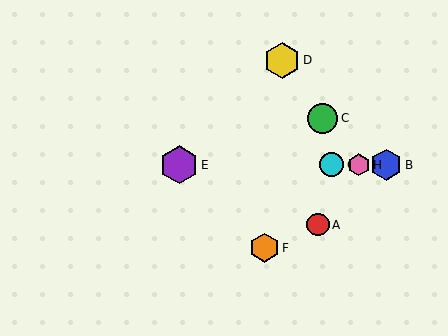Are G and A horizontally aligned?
No, G is at y≈165 and A is at y≈225.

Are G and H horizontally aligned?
Yes, both are at y≈165.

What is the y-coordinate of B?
Object B is at y≈165.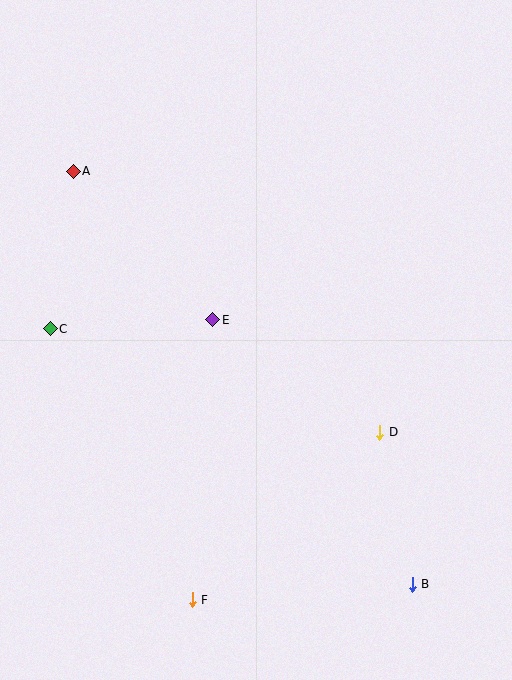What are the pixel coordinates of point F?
Point F is at (192, 600).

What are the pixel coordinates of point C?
Point C is at (50, 329).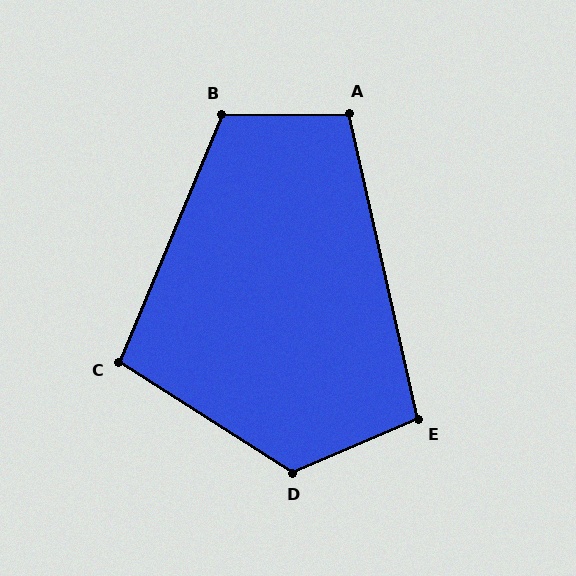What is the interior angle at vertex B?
Approximately 113 degrees (obtuse).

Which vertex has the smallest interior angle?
C, at approximately 100 degrees.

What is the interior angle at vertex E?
Approximately 100 degrees (obtuse).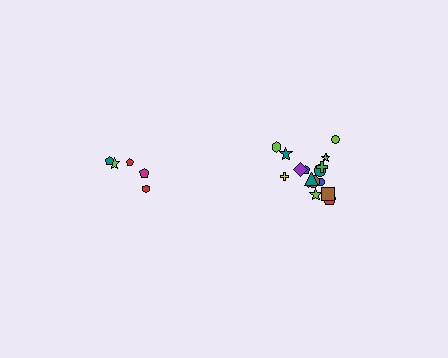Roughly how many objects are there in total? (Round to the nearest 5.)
Roughly 25 objects in total.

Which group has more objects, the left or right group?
The right group.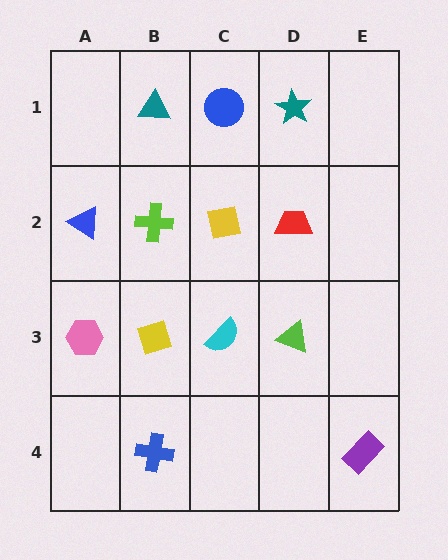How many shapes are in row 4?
2 shapes.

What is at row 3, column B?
A yellow diamond.